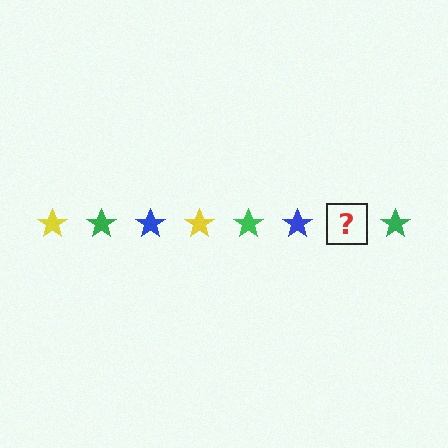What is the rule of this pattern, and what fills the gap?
The rule is that the pattern cycles through yellow, green, blue stars. The gap should be filled with a yellow star.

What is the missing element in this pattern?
The missing element is a yellow star.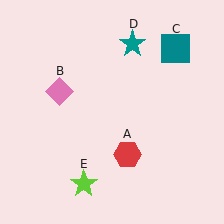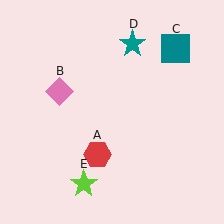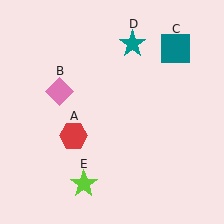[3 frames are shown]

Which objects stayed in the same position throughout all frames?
Pink diamond (object B) and teal square (object C) and teal star (object D) and lime star (object E) remained stationary.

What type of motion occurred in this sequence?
The red hexagon (object A) rotated clockwise around the center of the scene.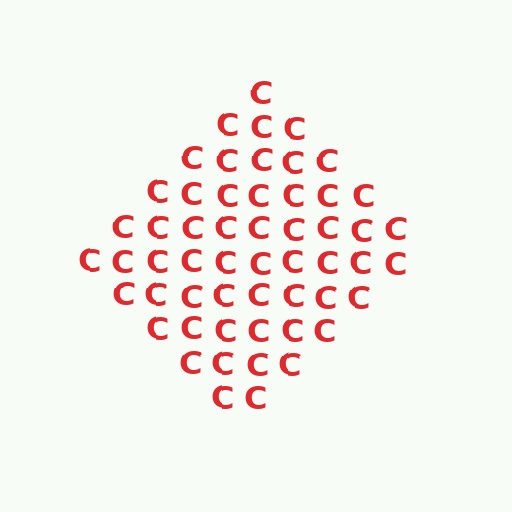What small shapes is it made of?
It is made of small letter C's.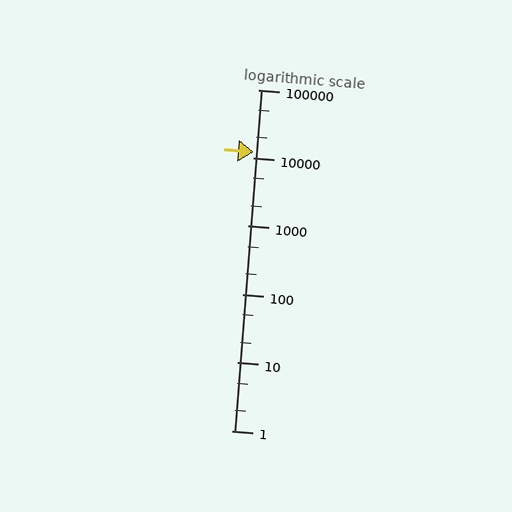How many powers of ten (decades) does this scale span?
The scale spans 5 decades, from 1 to 100000.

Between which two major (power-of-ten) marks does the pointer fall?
The pointer is between 10000 and 100000.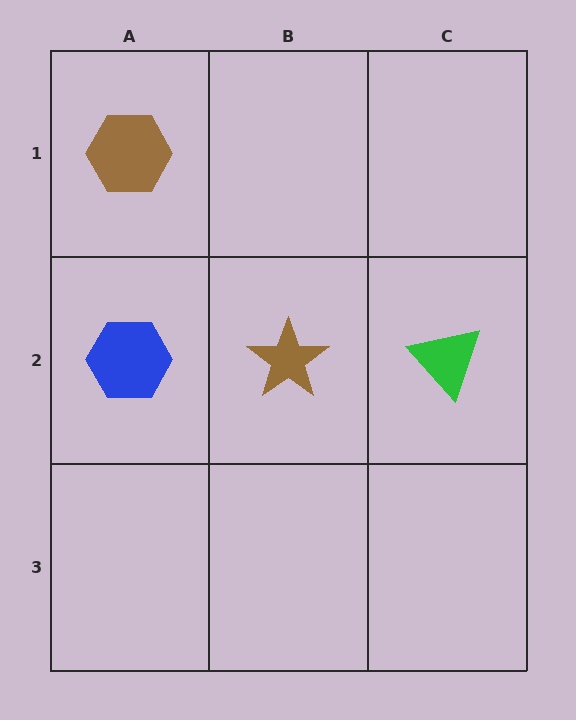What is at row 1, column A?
A brown hexagon.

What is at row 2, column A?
A blue hexagon.